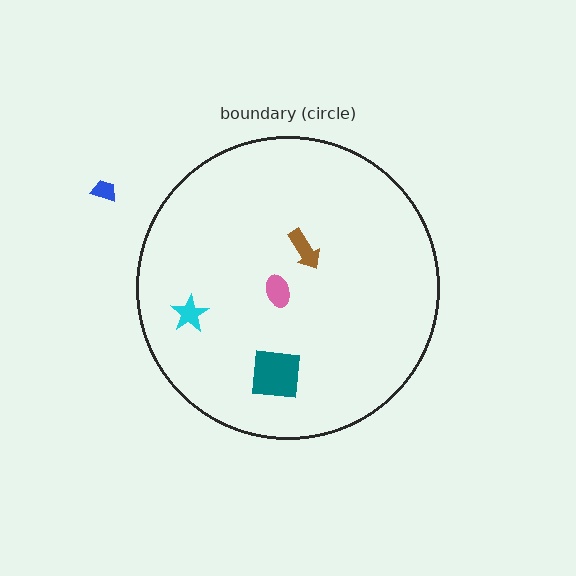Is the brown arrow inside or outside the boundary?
Inside.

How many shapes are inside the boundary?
4 inside, 1 outside.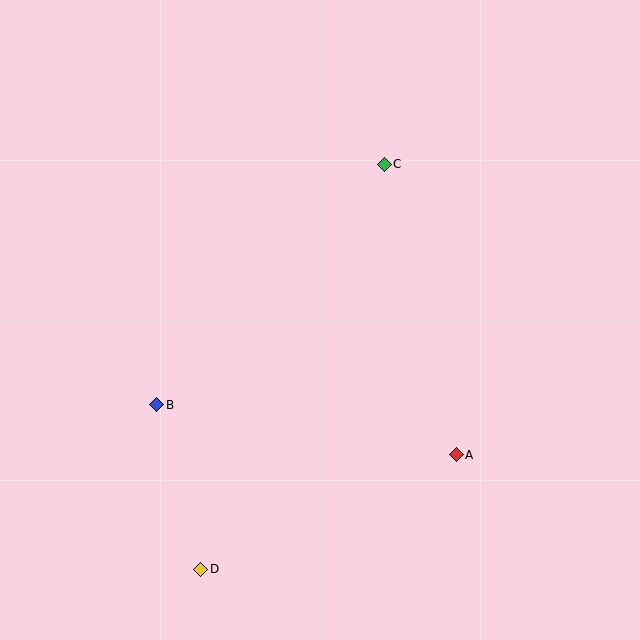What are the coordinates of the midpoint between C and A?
The midpoint between C and A is at (420, 310).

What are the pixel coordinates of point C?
Point C is at (384, 164).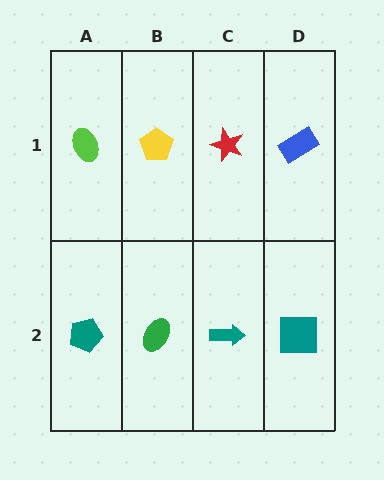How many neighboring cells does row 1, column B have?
3.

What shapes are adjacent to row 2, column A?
A lime ellipse (row 1, column A), a green ellipse (row 2, column B).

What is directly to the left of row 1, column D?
A red star.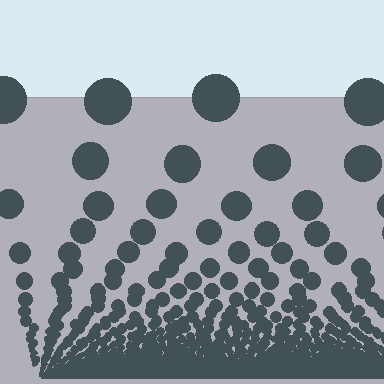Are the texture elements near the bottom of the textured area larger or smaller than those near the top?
Smaller. The gradient is inverted — elements near the bottom are smaller and denser.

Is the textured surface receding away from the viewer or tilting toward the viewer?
The surface appears to tilt toward the viewer. Texture elements get larger and sparser toward the top.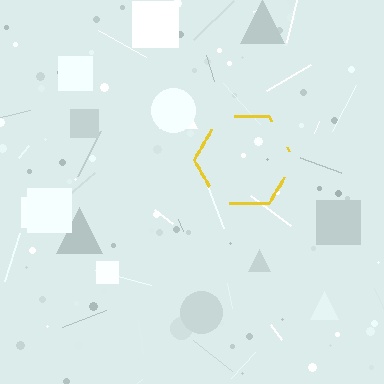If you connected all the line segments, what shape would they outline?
They would outline a hexagon.